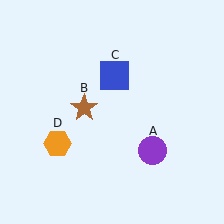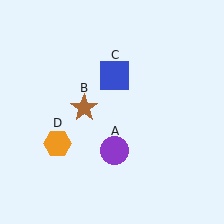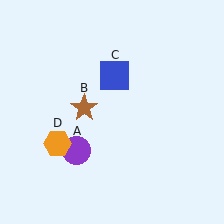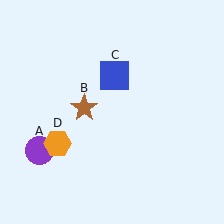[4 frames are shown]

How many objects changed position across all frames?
1 object changed position: purple circle (object A).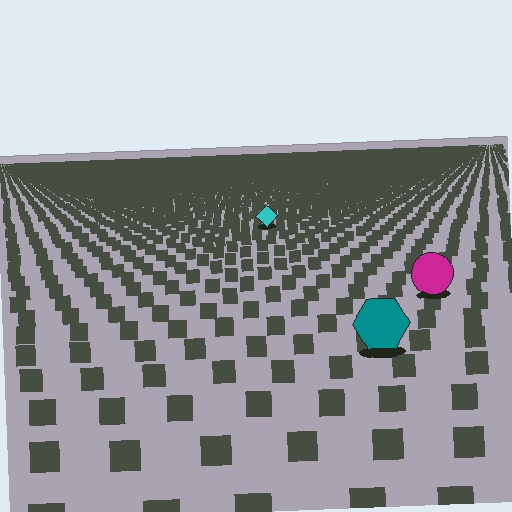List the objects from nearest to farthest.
From nearest to farthest: the teal hexagon, the magenta circle, the cyan diamond.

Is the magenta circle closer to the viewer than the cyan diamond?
Yes. The magenta circle is closer — you can tell from the texture gradient: the ground texture is coarser near it.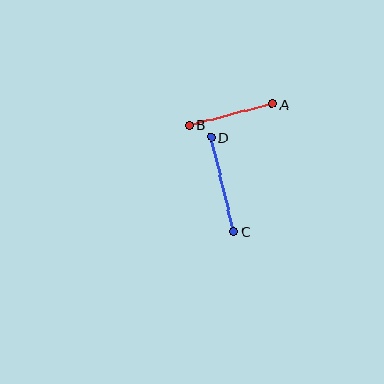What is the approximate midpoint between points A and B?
The midpoint is at approximately (231, 115) pixels.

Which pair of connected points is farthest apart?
Points C and D are farthest apart.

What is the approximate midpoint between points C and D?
The midpoint is at approximately (222, 184) pixels.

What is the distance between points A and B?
The distance is approximately 86 pixels.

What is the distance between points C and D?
The distance is approximately 97 pixels.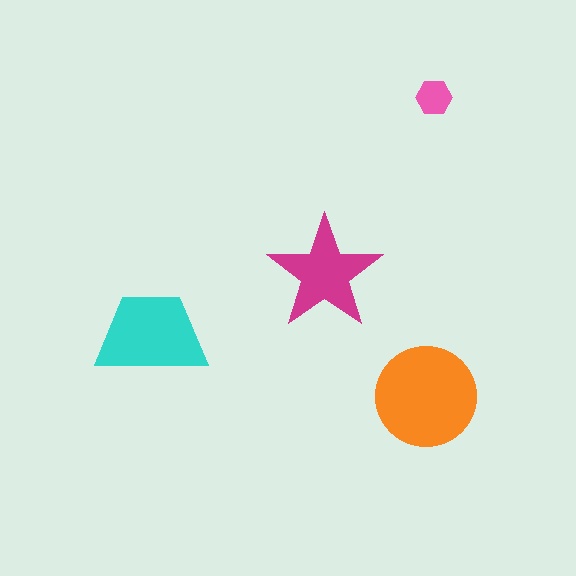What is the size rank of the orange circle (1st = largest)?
1st.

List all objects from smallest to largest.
The pink hexagon, the magenta star, the cyan trapezoid, the orange circle.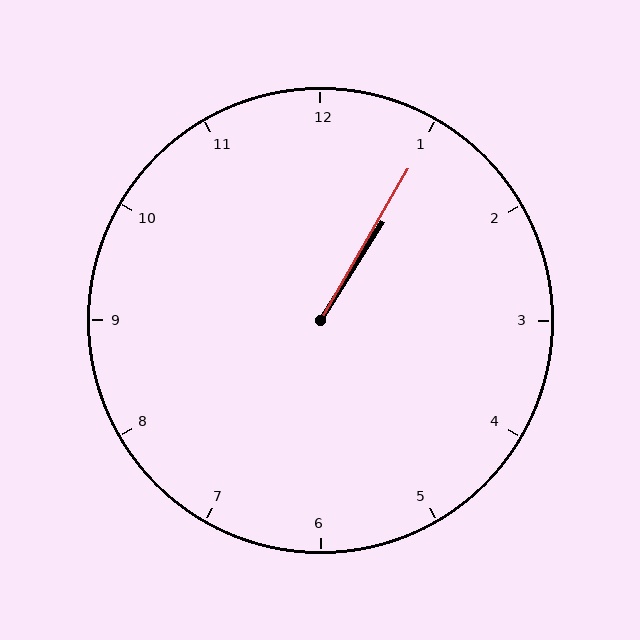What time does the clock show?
1:05.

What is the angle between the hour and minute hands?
Approximately 2 degrees.